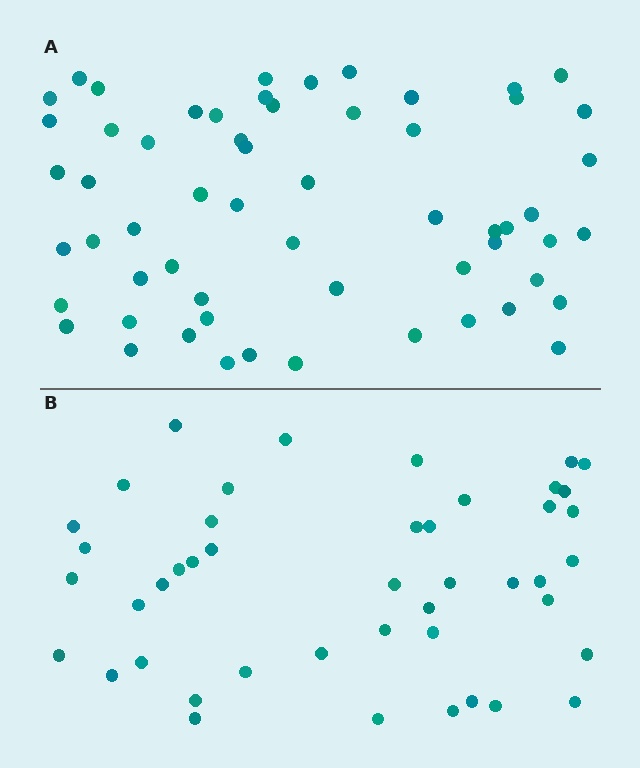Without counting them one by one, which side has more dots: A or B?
Region A (the top region) has more dots.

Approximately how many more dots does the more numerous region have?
Region A has approximately 15 more dots than region B.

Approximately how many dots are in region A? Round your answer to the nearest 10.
About 60 dots. (The exact count is 59, which rounds to 60.)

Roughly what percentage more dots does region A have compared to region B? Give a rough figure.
About 30% more.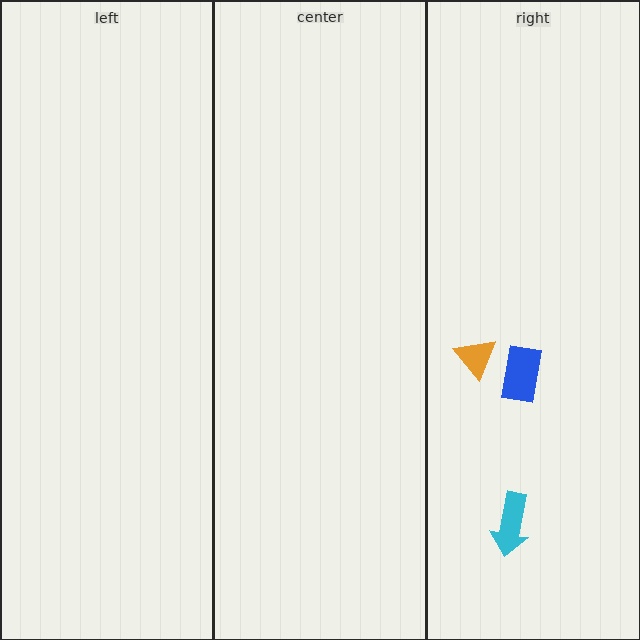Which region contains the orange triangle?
The right region.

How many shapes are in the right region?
3.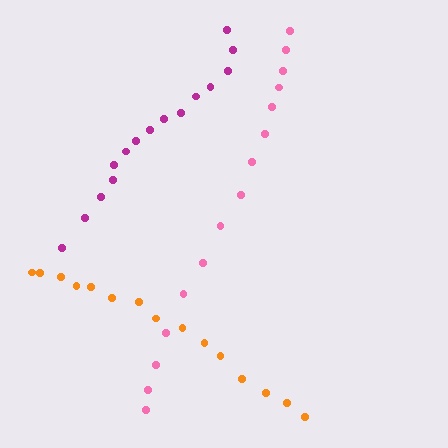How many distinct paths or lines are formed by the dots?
There are 3 distinct paths.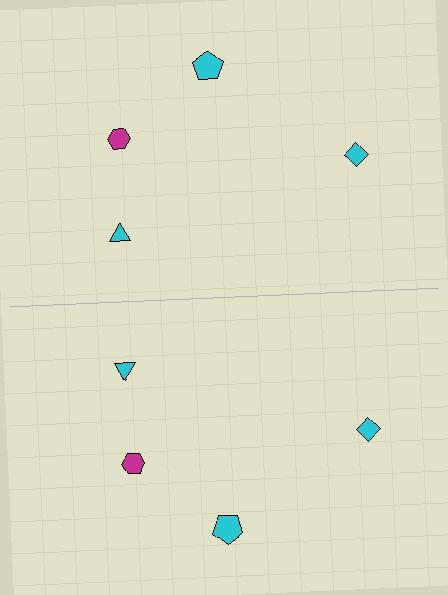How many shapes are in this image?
There are 8 shapes in this image.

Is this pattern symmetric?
Yes, this pattern has bilateral (reflection) symmetry.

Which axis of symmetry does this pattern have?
The pattern has a horizontal axis of symmetry running through the center of the image.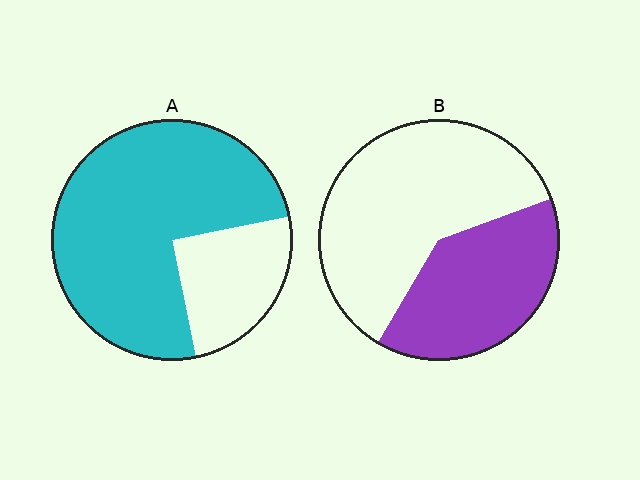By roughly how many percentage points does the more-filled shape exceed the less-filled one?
By roughly 35 percentage points (A over B).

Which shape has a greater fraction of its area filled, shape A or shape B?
Shape A.